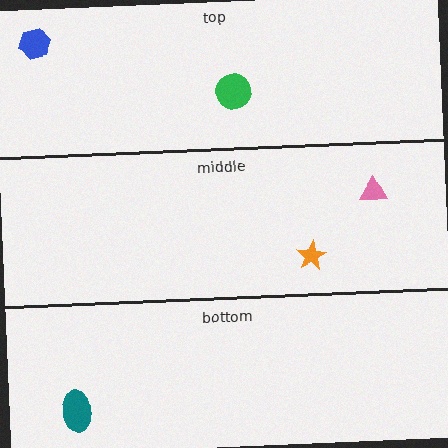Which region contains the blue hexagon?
The top region.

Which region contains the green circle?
The top region.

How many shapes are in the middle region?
2.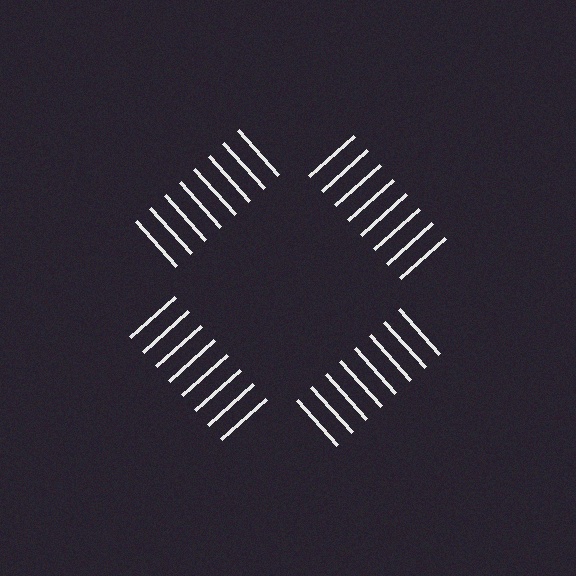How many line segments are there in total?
32 — 8 along each of the 4 edges.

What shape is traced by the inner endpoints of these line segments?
An illusory square — the line segments terminate on its edges but no continuous stroke is drawn.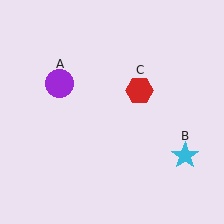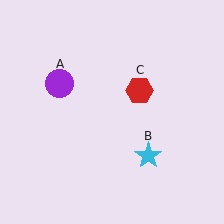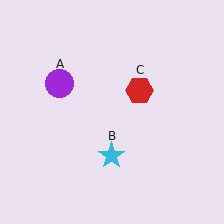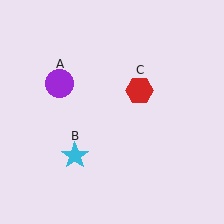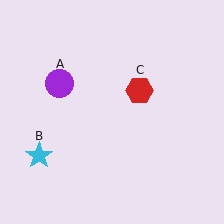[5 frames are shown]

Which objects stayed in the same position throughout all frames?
Purple circle (object A) and red hexagon (object C) remained stationary.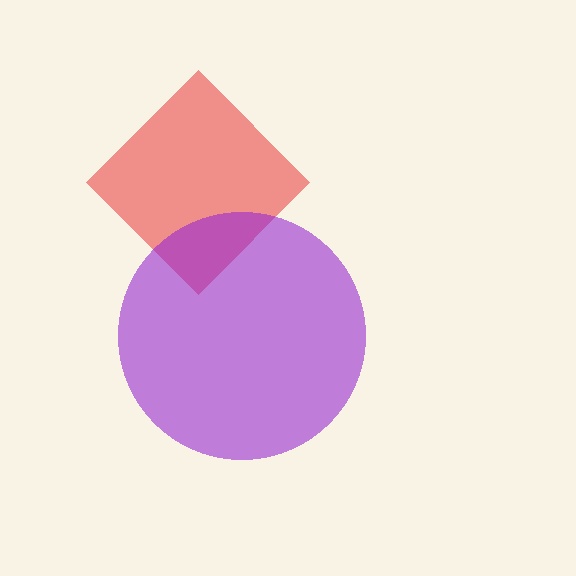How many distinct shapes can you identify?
There are 2 distinct shapes: a red diamond, a purple circle.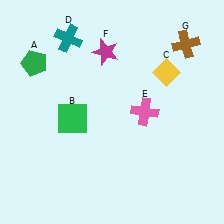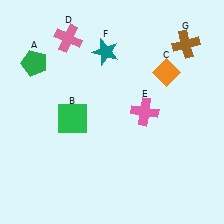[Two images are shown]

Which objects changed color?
C changed from yellow to orange. D changed from teal to pink. F changed from magenta to teal.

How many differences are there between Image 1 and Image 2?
There are 3 differences between the two images.